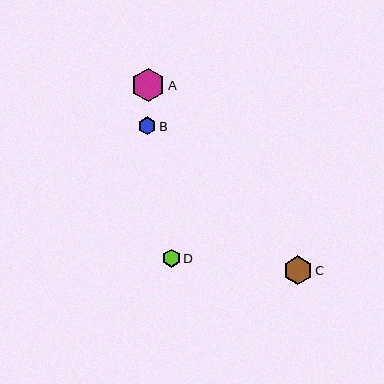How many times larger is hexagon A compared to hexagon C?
Hexagon A is approximately 1.1 times the size of hexagon C.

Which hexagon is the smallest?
Hexagon B is the smallest with a size of approximately 18 pixels.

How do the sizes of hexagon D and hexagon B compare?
Hexagon D and hexagon B are approximately the same size.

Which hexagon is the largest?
Hexagon A is the largest with a size of approximately 33 pixels.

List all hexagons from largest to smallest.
From largest to smallest: A, C, D, B.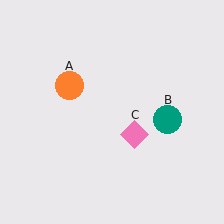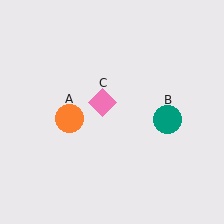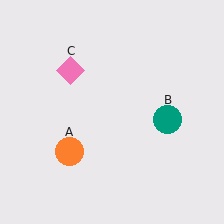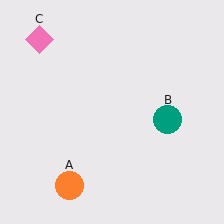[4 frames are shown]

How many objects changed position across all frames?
2 objects changed position: orange circle (object A), pink diamond (object C).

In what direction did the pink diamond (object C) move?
The pink diamond (object C) moved up and to the left.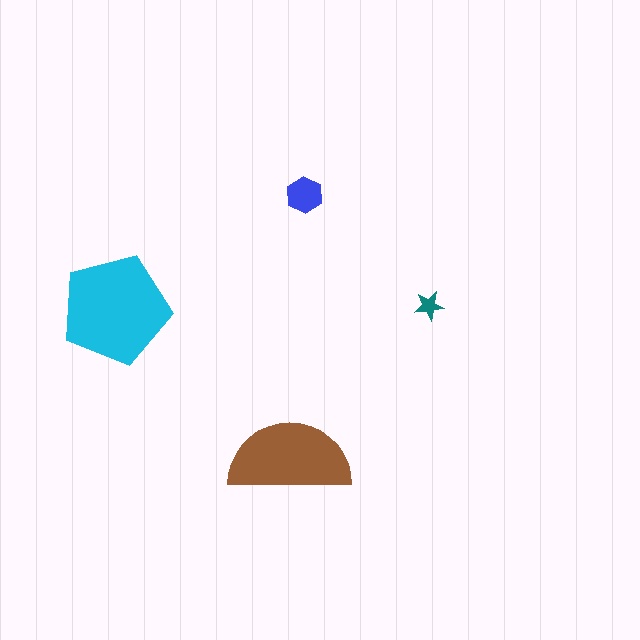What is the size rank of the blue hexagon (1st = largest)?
3rd.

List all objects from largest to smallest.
The cyan pentagon, the brown semicircle, the blue hexagon, the teal star.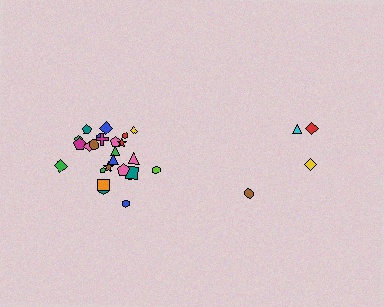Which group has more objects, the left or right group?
The left group.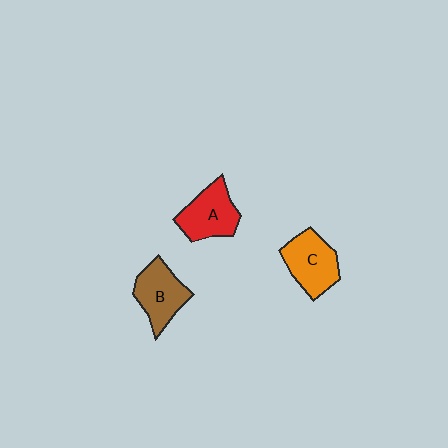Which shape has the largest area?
Shape C (orange).